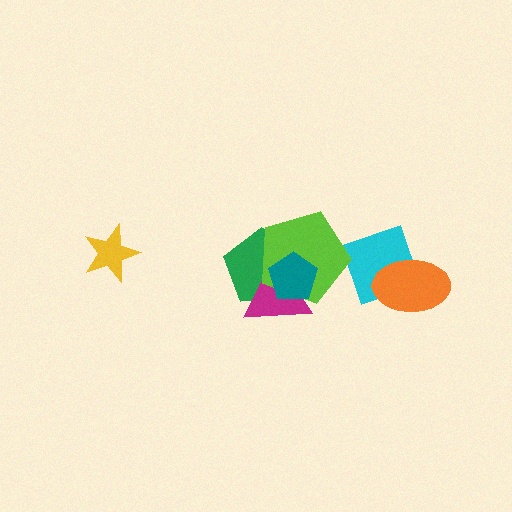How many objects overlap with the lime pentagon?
4 objects overlap with the lime pentagon.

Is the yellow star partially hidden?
No, no other shape covers it.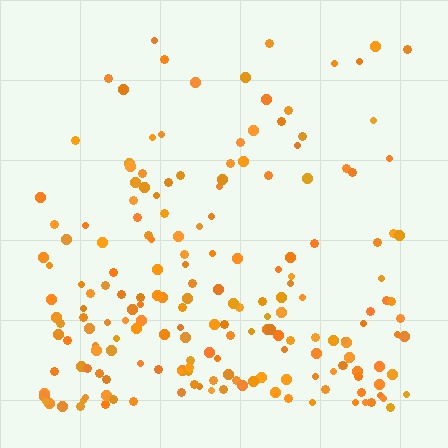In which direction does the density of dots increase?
From top to bottom, with the bottom side densest.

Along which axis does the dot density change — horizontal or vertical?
Vertical.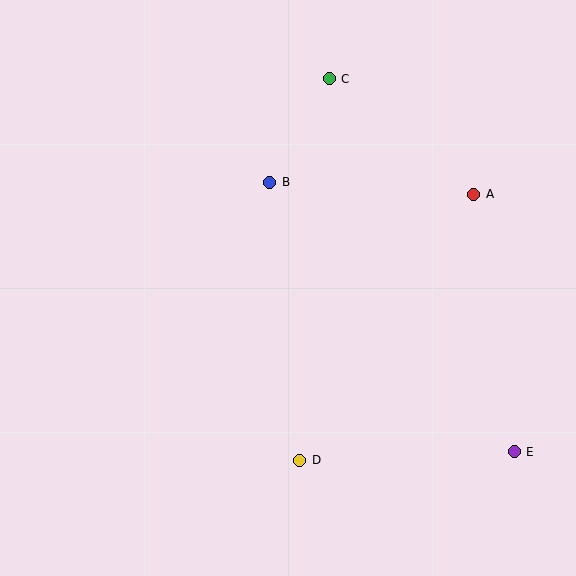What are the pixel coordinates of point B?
Point B is at (270, 182).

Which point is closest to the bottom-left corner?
Point D is closest to the bottom-left corner.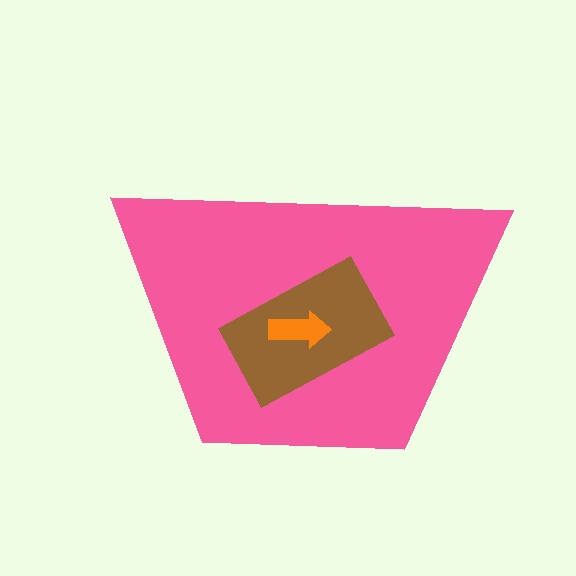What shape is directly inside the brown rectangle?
The orange arrow.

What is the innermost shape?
The orange arrow.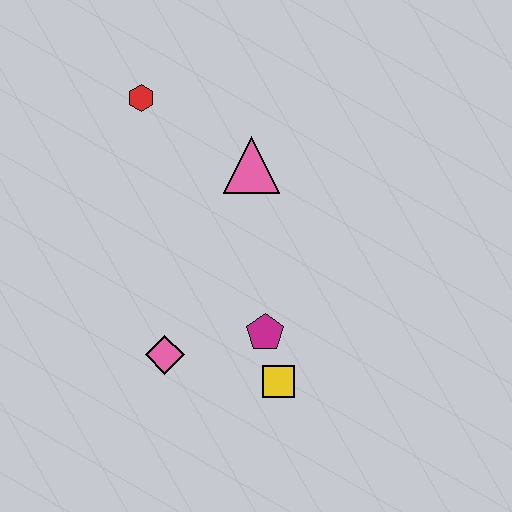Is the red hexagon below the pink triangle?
No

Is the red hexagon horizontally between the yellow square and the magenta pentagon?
No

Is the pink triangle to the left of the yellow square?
Yes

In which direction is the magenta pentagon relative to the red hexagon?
The magenta pentagon is below the red hexagon.